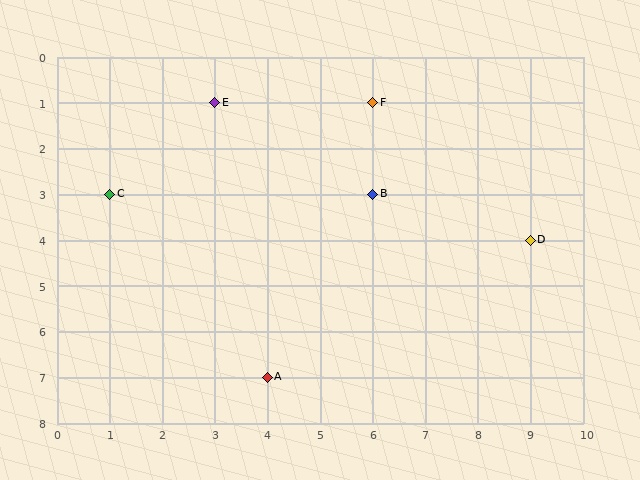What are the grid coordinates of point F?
Point F is at grid coordinates (6, 1).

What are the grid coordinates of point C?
Point C is at grid coordinates (1, 3).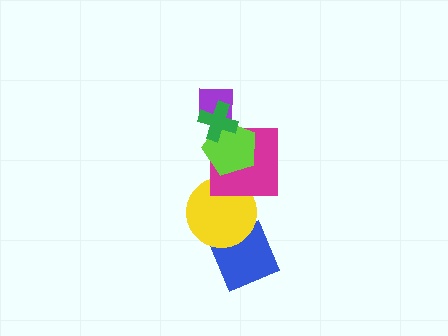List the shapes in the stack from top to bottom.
From top to bottom: the green cross, the purple square, the lime pentagon, the magenta square, the yellow circle, the blue diamond.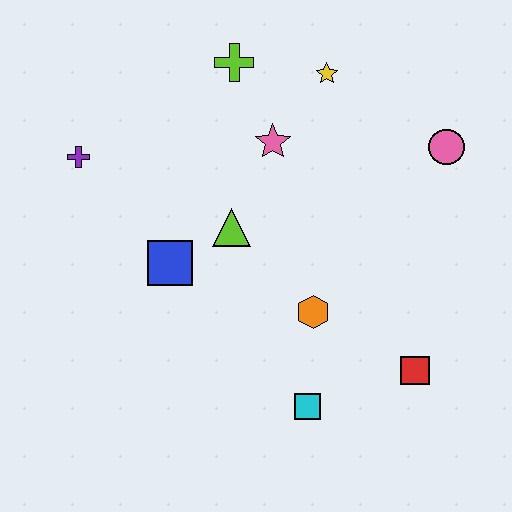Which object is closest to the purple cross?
The blue square is closest to the purple cross.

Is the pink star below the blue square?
No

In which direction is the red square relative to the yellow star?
The red square is below the yellow star.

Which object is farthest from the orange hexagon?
The purple cross is farthest from the orange hexagon.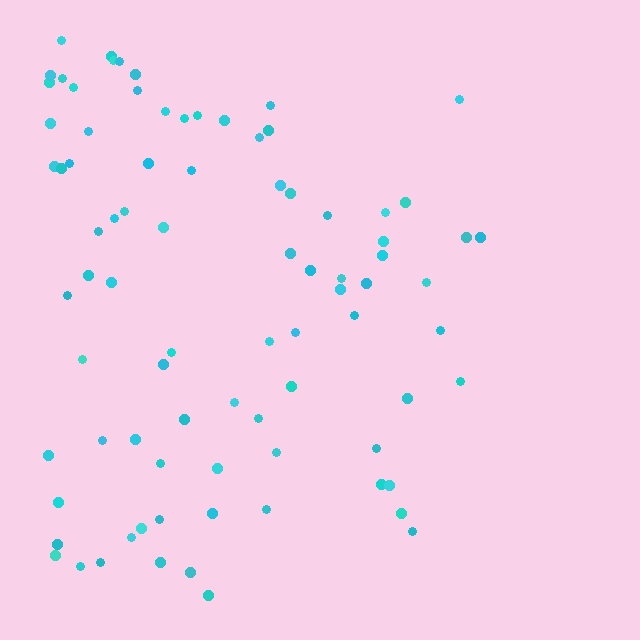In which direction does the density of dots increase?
From right to left, with the left side densest.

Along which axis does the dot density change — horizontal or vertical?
Horizontal.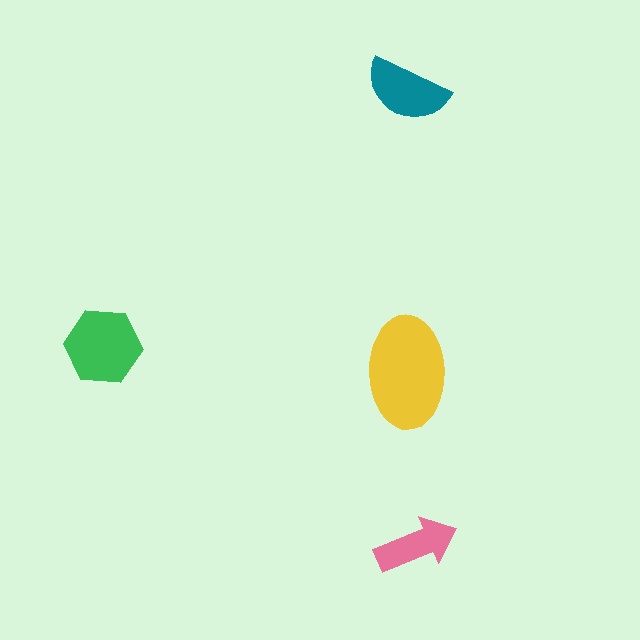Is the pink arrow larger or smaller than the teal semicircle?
Smaller.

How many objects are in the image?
There are 4 objects in the image.